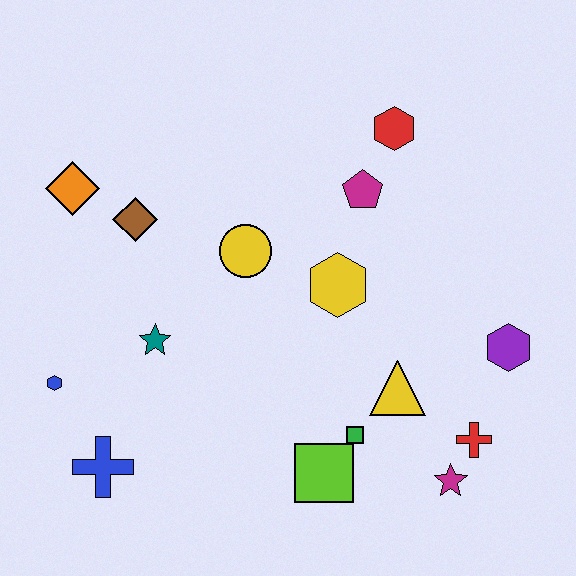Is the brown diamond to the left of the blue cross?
No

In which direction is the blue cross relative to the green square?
The blue cross is to the left of the green square.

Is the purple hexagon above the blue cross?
Yes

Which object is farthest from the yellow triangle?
The orange diamond is farthest from the yellow triangle.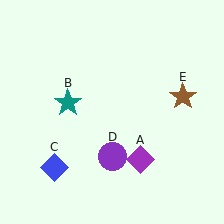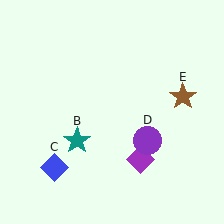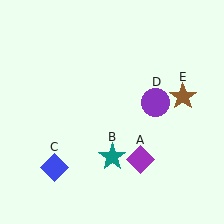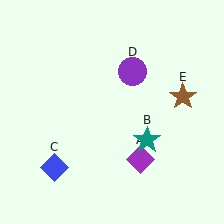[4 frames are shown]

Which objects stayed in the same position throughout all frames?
Purple diamond (object A) and blue diamond (object C) and brown star (object E) remained stationary.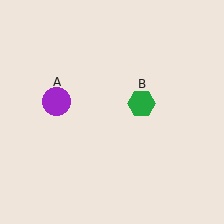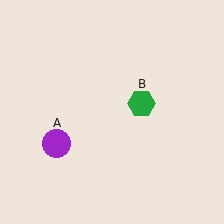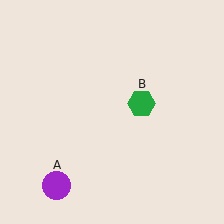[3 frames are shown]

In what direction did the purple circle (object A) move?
The purple circle (object A) moved down.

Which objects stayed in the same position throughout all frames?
Green hexagon (object B) remained stationary.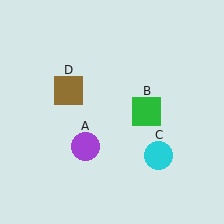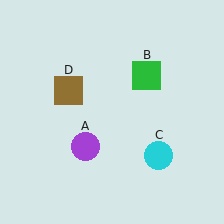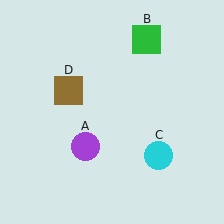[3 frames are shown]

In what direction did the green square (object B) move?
The green square (object B) moved up.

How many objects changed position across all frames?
1 object changed position: green square (object B).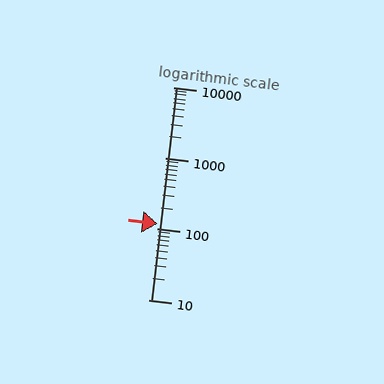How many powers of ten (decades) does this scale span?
The scale spans 3 decades, from 10 to 10000.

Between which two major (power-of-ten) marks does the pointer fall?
The pointer is between 100 and 1000.